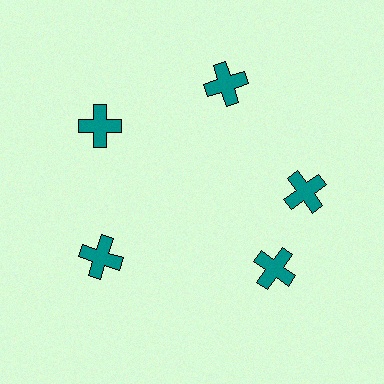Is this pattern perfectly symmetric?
No. The 5 teal crosses are arranged in a ring, but one element near the 5 o'clock position is rotated out of alignment along the ring, breaking the 5-fold rotational symmetry.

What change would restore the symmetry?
The symmetry would be restored by rotating it back into even spacing with its neighbors so that all 5 crosses sit at equal angles and equal distance from the center.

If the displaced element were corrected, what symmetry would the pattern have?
It would have 5-fold rotational symmetry — the pattern would map onto itself every 72 degrees.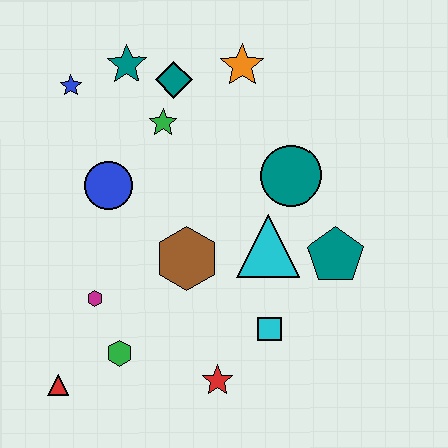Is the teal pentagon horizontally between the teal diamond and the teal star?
No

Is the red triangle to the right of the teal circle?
No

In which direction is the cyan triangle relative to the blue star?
The cyan triangle is to the right of the blue star.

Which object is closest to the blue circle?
The green star is closest to the blue circle.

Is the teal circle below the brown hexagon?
No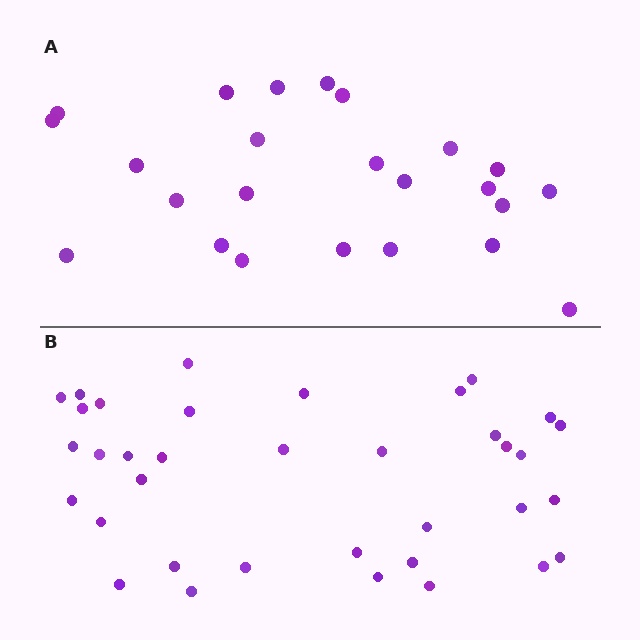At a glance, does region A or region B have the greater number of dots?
Region B (the bottom region) has more dots.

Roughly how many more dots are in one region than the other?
Region B has roughly 12 or so more dots than region A.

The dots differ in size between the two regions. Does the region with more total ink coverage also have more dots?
No. Region A has more total ink coverage because its dots are larger, but region B actually contains more individual dots. Total area can be misleading — the number of items is what matters here.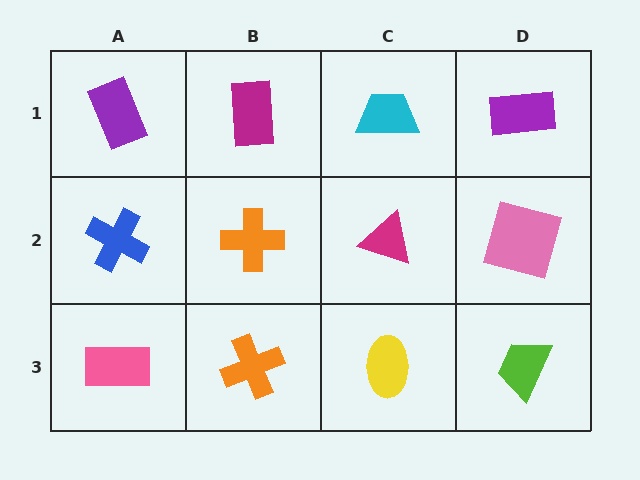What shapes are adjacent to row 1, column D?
A pink square (row 2, column D), a cyan trapezoid (row 1, column C).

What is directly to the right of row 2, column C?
A pink square.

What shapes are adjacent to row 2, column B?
A magenta rectangle (row 1, column B), an orange cross (row 3, column B), a blue cross (row 2, column A), a magenta triangle (row 2, column C).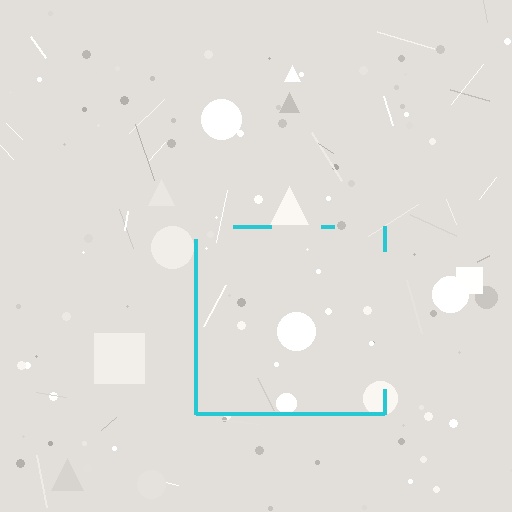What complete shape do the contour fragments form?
The contour fragments form a square.